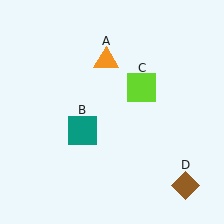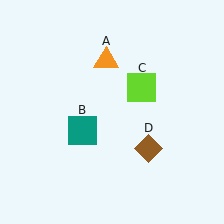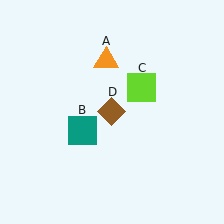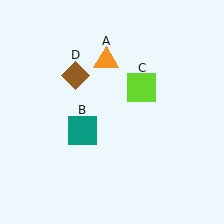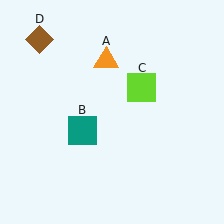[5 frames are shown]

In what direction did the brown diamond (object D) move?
The brown diamond (object D) moved up and to the left.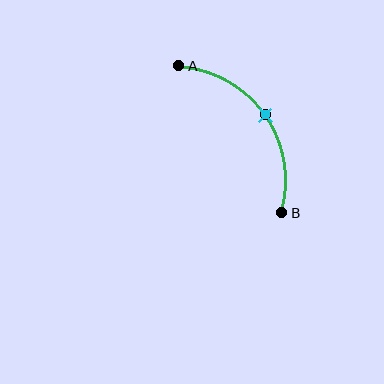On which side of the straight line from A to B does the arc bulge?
The arc bulges above and to the right of the straight line connecting A and B.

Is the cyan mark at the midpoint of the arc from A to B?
Yes. The cyan mark lies on the arc at equal arc-length from both A and B — it is the arc midpoint.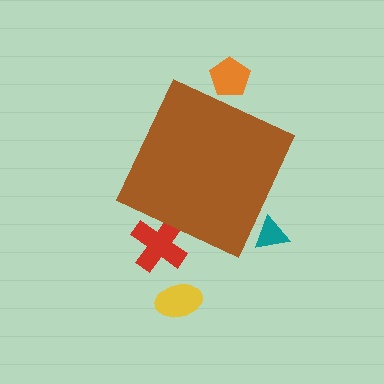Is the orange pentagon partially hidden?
Yes, the orange pentagon is partially hidden behind the brown diamond.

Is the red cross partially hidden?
Yes, the red cross is partially hidden behind the brown diamond.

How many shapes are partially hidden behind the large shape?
3 shapes are partially hidden.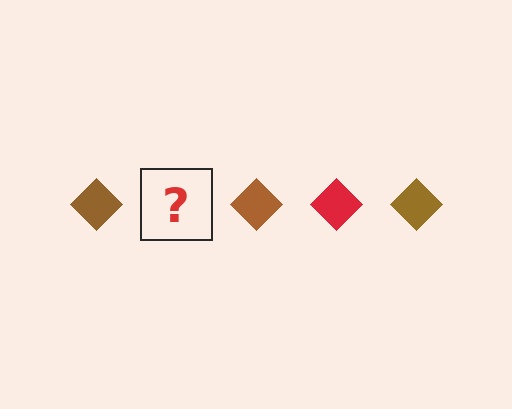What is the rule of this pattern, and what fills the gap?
The rule is that the pattern cycles through brown, red diamonds. The gap should be filled with a red diamond.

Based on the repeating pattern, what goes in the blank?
The blank should be a red diamond.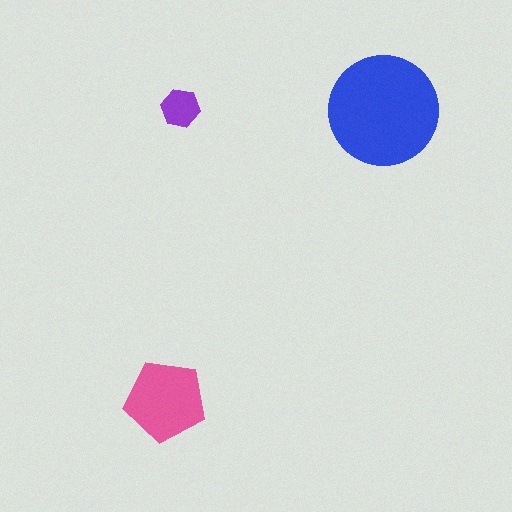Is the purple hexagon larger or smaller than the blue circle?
Smaller.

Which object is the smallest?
The purple hexagon.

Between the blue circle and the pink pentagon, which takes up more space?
The blue circle.